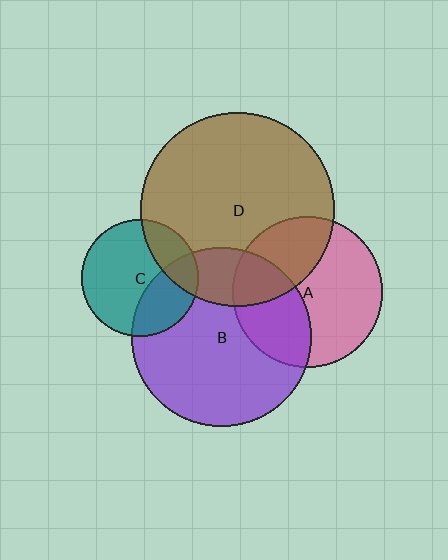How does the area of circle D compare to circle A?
Approximately 1.7 times.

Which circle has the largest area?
Circle D (brown).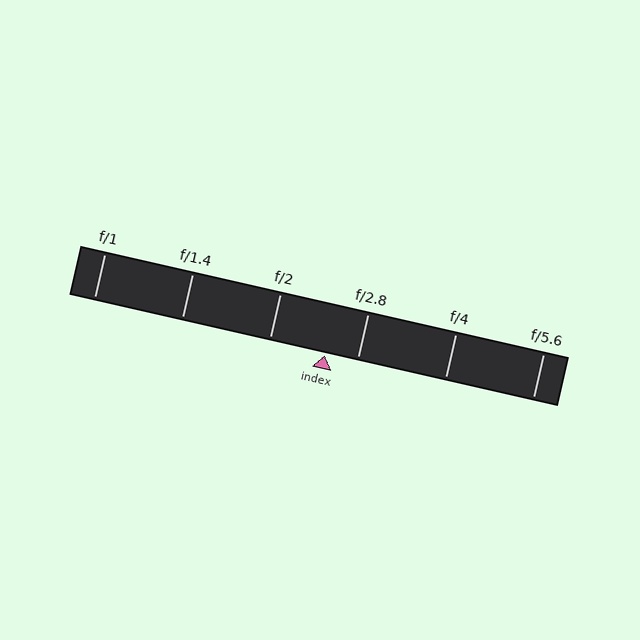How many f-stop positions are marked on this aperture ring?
There are 6 f-stop positions marked.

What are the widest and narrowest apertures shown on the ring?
The widest aperture shown is f/1 and the narrowest is f/5.6.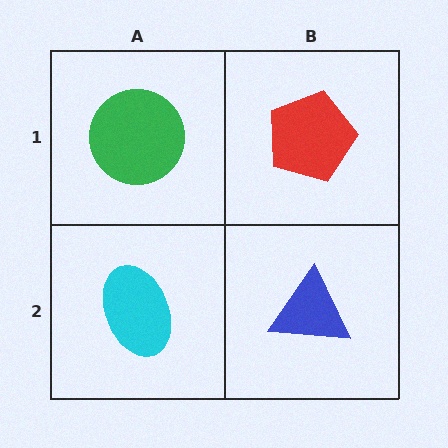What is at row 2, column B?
A blue triangle.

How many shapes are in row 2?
2 shapes.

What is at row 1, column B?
A red pentagon.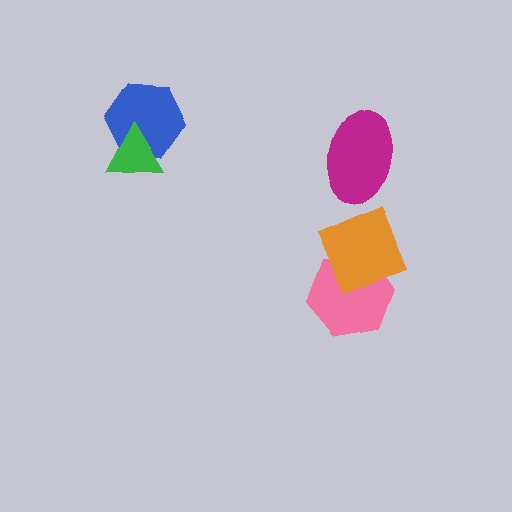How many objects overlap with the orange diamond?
1 object overlaps with the orange diamond.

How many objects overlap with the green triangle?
1 object overlaps with the green triangle.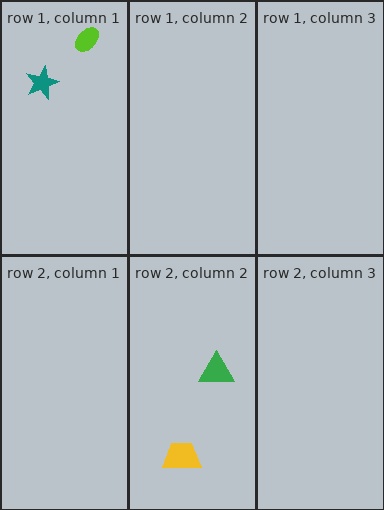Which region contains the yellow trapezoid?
The row 2, column 2 region.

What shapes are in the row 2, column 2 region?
The green triangle, the yellow trapezoid.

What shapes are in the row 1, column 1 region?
The lime ellipse, the teal star.